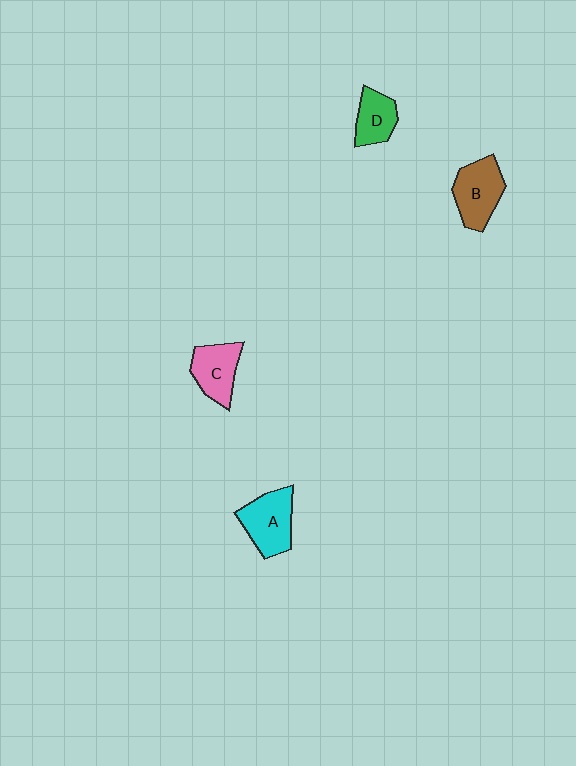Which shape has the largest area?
Shape A (cyan).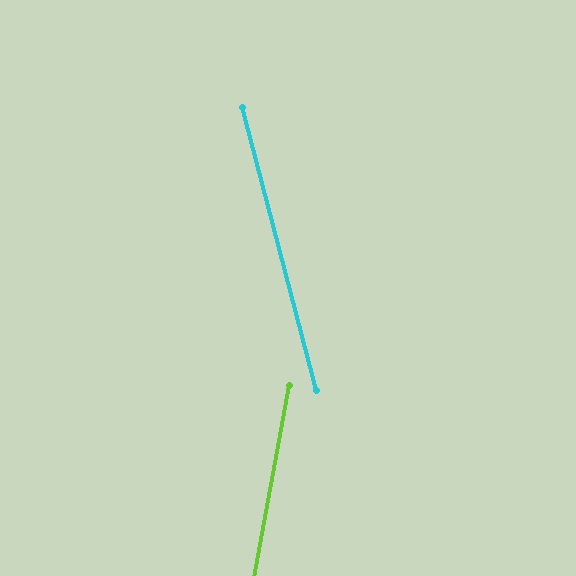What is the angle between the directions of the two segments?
Approximately 25 degrees.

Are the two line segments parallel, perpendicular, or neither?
Neither parallel nor perpendicular — they differ by about 25°.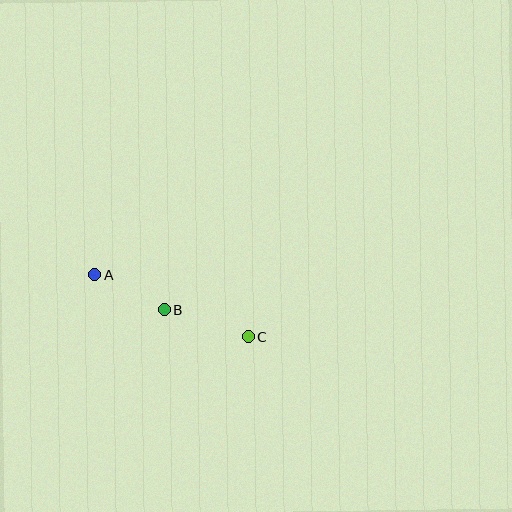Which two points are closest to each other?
Points A and B are closest to each other.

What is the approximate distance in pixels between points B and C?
The distance between B and C is approximately 88 pixels.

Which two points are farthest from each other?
Points A and C are farthest from each other.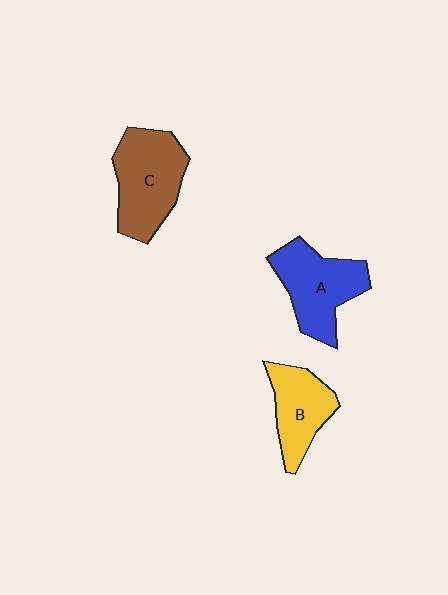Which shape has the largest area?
Shape C (brown).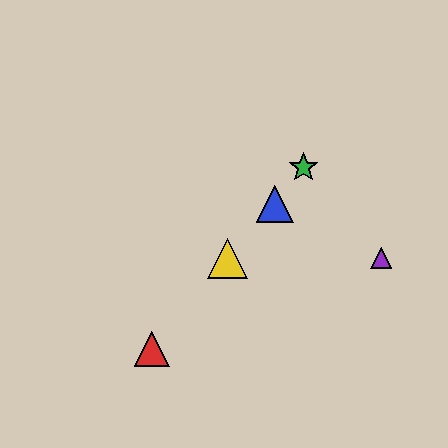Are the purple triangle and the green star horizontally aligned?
No, the purple triangle is at y≈258 and the green star is at y≈167.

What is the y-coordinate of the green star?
The green star is at y≈167.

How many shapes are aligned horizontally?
2 shapes (the yellow triangle, the purple triangle) are aligned horizontally.